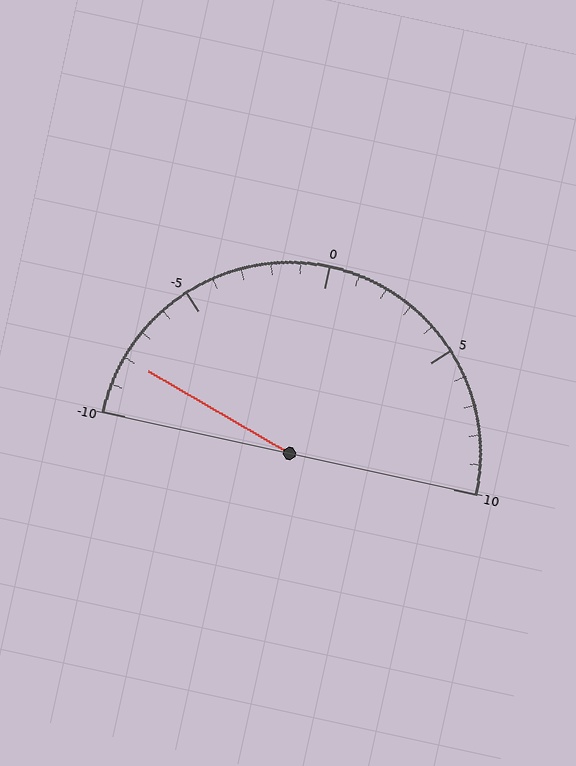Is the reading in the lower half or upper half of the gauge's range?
The reading is in the lower half of the range (-10 to 10).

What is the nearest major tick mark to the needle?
The nearest major tick mark is -10.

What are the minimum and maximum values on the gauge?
The gauge ranges from -10 to 10.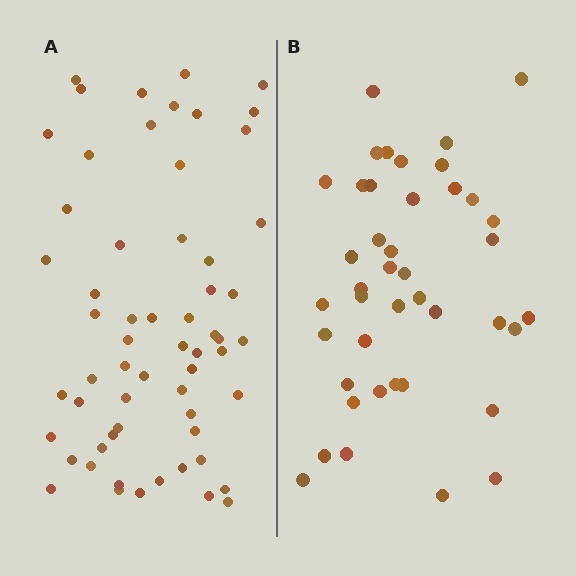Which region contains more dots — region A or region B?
Region A (the left region) has more dots.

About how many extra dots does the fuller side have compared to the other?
Region A has approximately 20 more dots than region B.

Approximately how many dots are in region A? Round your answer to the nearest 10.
About 60 dots.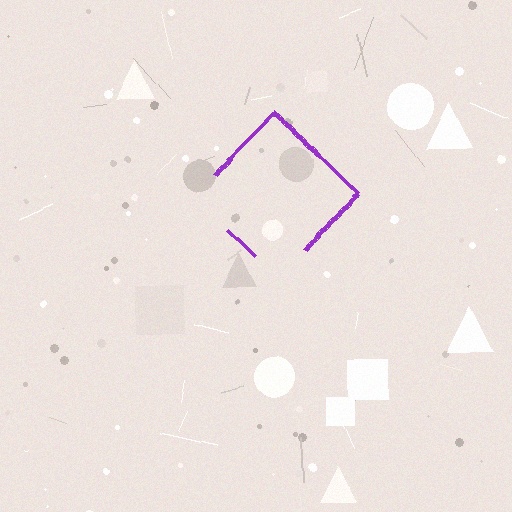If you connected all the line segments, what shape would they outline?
They would outline a diamond.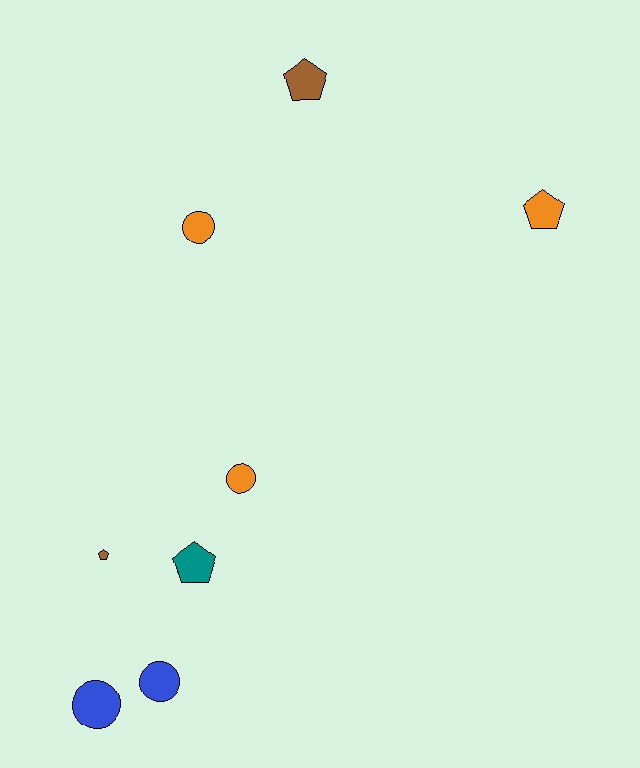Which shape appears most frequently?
Circle, with 4 objects.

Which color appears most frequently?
Orange, with 3 objects.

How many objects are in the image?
There are 8 objects.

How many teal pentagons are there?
There is 1 teal pentagon.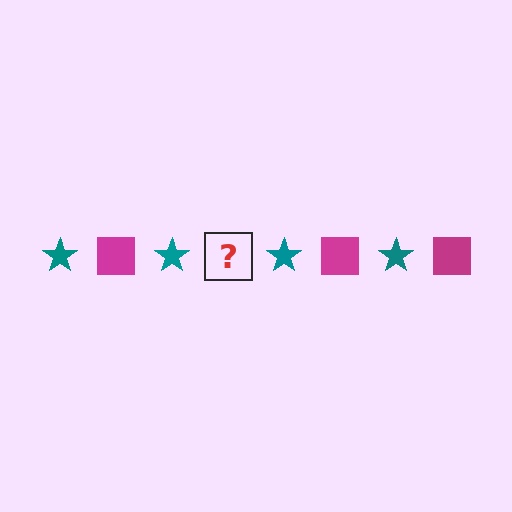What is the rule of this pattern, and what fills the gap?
The rule is that the pattern alternates between teal star and magenta square. The gap should be filled with a magenta square.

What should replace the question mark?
The question mark should be replaced with a magenta square.